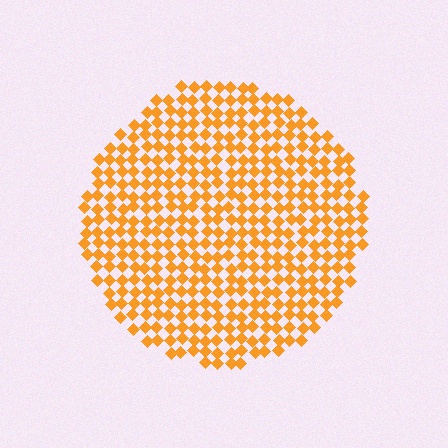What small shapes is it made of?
It is made of small diamonds.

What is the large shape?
The large shape is a circle.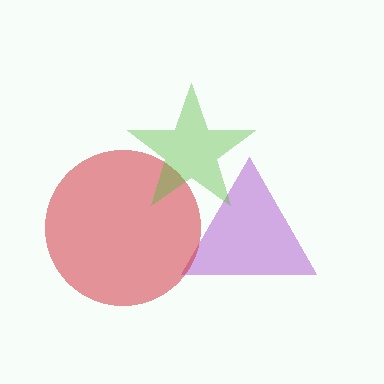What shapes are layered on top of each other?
The layered shapes are: a purple triangle, a red circle, a lime star.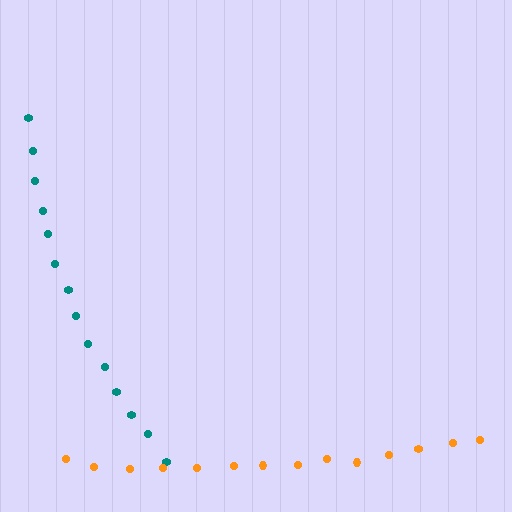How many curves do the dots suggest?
There are 2 distinct paths.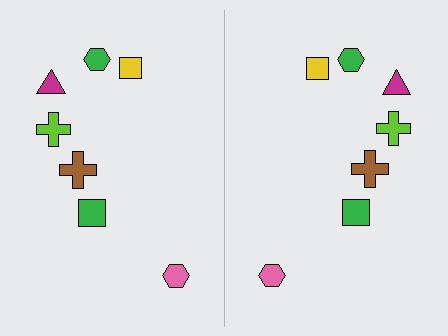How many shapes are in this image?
There are 14 shapes in this image.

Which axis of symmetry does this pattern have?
The pattern has a vertical axis of symmetry running through the center of the image.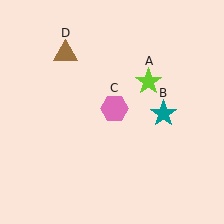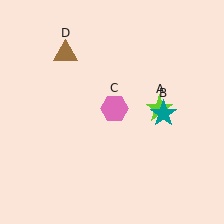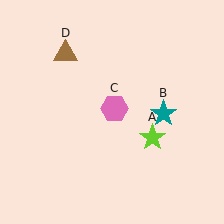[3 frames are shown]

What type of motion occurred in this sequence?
The lime star (object A) rotated clockwise around the center of the scene.